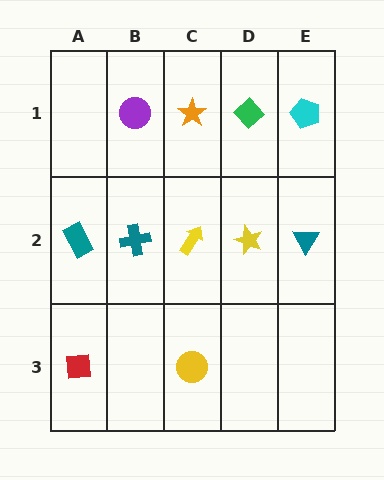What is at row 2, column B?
A teal cross.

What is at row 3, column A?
A red square.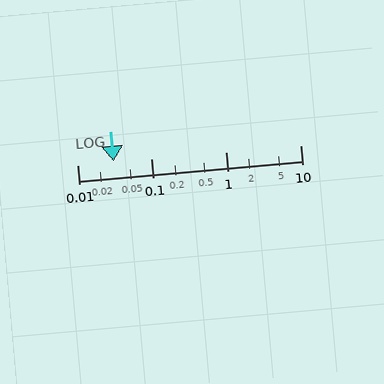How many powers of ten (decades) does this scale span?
The scale spans 3 decades, from 0.01 to 10.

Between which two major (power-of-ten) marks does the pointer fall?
The pointer is between 0.01 and 0.1.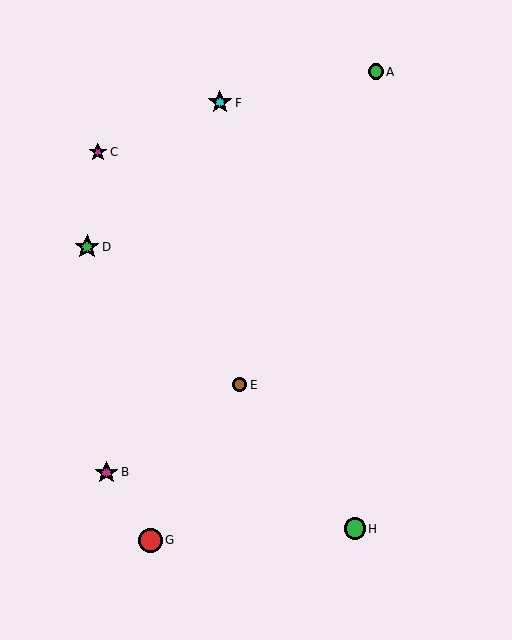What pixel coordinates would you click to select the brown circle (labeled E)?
Click at (240, 385) to select the brown circle E.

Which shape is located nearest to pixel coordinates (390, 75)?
The green circle (labeled A) at (376, 72) is nearest to that location.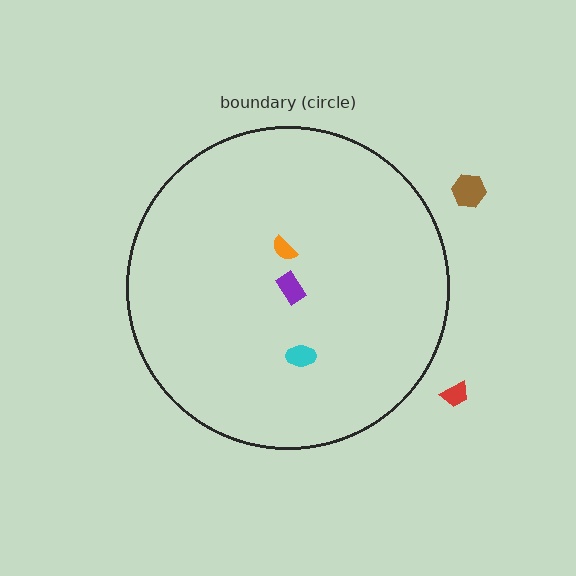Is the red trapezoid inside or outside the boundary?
Outside.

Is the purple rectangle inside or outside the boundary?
Inside.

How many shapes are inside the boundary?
3 inside, 2 outside.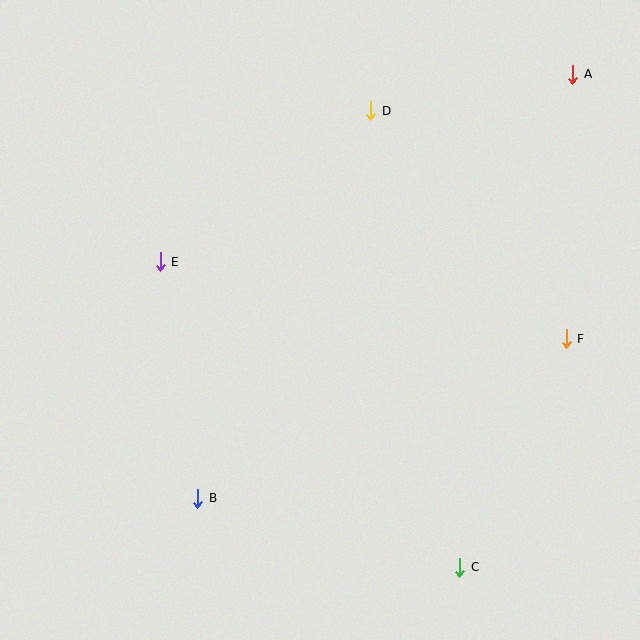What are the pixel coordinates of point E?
Point E is at (160, 262).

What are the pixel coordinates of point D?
Point D is at (371, 111).